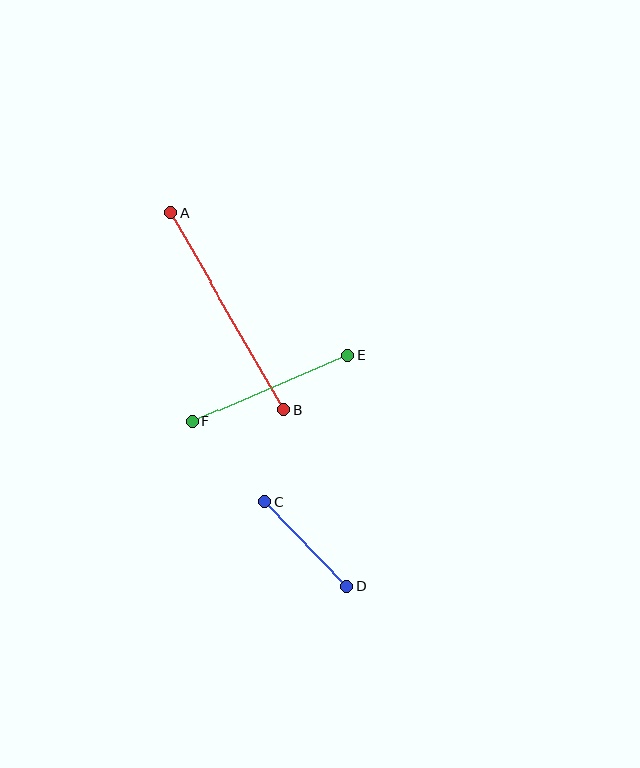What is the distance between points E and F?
The distance is approximately 170 pixels.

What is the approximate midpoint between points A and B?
The midpoint is at approximately (227, 311) pixels.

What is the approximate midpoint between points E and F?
The midpoint is at approximately (270, 388) pixels.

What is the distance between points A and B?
The distance is approximately 226 pixels.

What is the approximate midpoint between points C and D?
The midpoint is at approximately (306, 544) pixels.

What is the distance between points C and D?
The distance is approximately 118 pixels.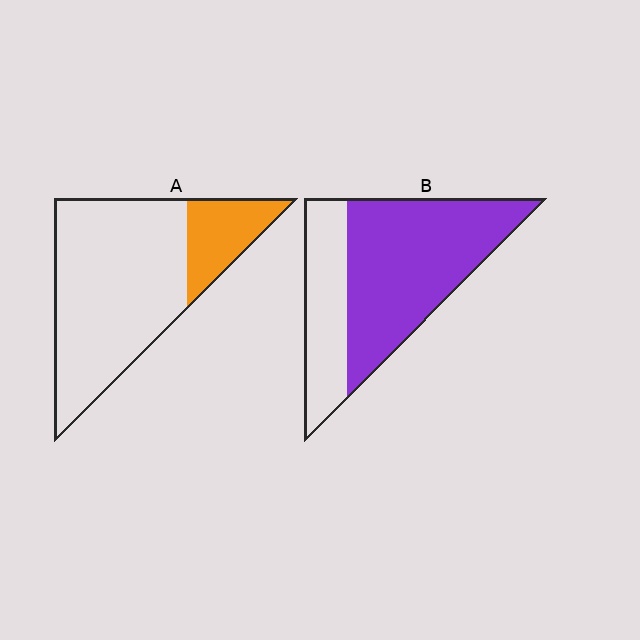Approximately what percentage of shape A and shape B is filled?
A is approximately 20% and B is approximately 70%.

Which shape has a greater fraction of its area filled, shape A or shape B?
Shape B.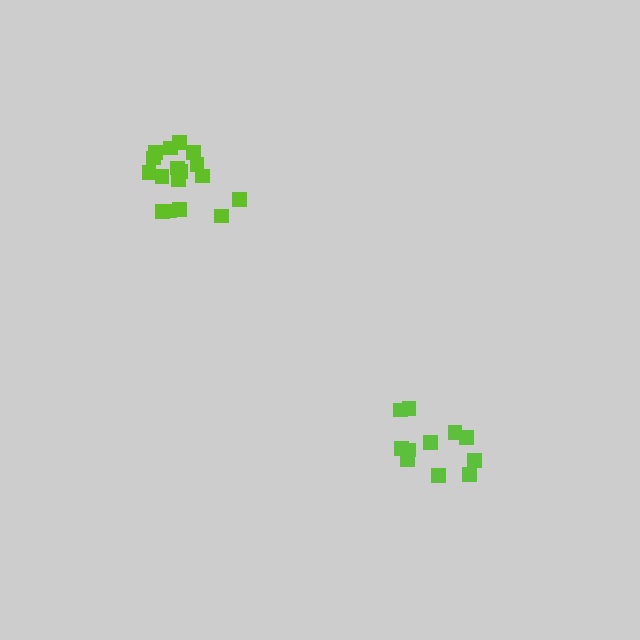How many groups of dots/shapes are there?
There are 2 groups.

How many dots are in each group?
Group 1: 17 dots, Group 2: 11 dots (28 total).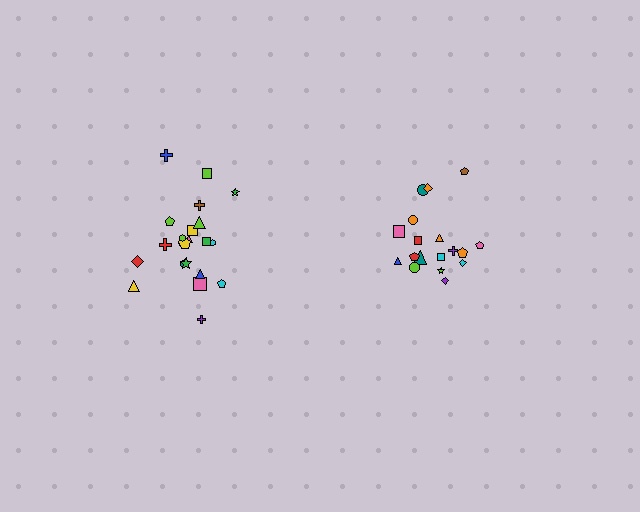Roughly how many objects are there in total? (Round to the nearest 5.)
Roughly 40 objects in total.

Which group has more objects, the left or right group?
The left group.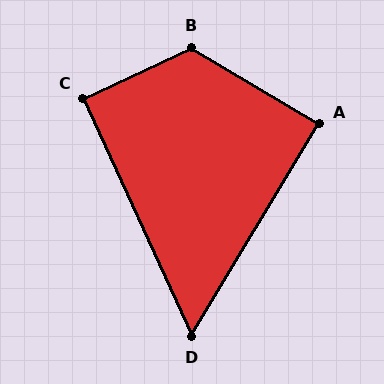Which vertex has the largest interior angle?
B, at approximately 124 degrees.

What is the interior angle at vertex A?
Approximately 90 degrees (approximately right).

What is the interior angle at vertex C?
Approximately 90 degrees (approximately right).